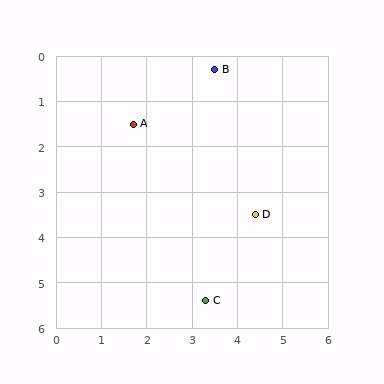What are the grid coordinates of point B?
Point B is at approximately (3.5, 0.3).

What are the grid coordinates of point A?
Point A is at approximately (1.7, 1.5).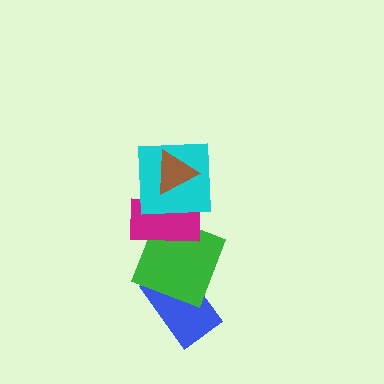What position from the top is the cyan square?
The cyan square is 2nd from the top.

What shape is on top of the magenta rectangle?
The cyan square is on top of the magenta rectangle.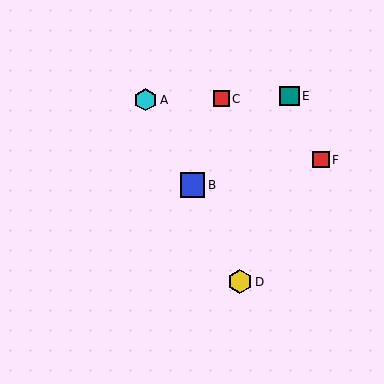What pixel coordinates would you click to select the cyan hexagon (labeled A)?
Click at (145, 100) to select the cyan hexagon A.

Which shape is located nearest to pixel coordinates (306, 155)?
The red square (labeled F) at (321, 160) is nearest to that location.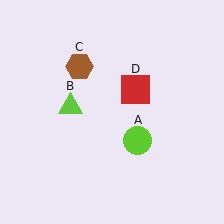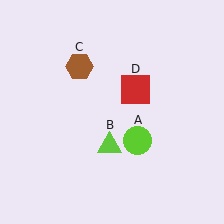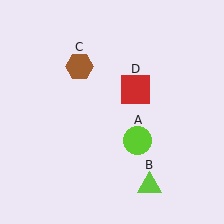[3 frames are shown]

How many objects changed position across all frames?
1 object changed position: lime triangle (object B).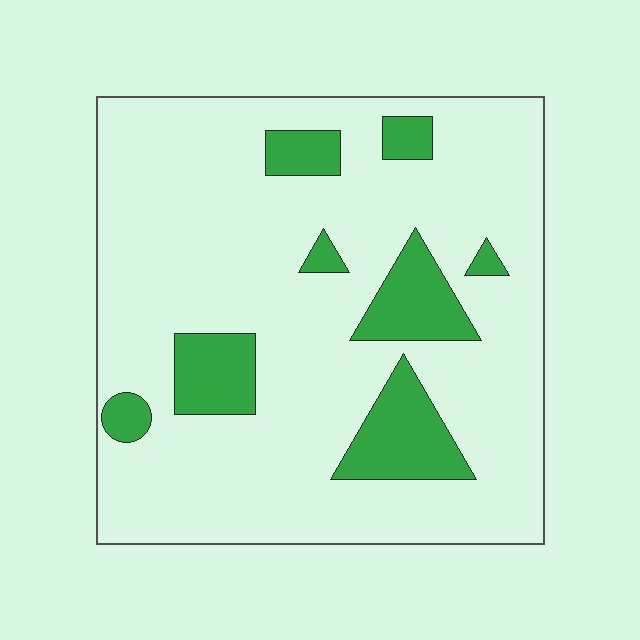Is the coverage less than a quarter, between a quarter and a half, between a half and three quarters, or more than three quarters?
Less than a quarter.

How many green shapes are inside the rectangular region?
8.